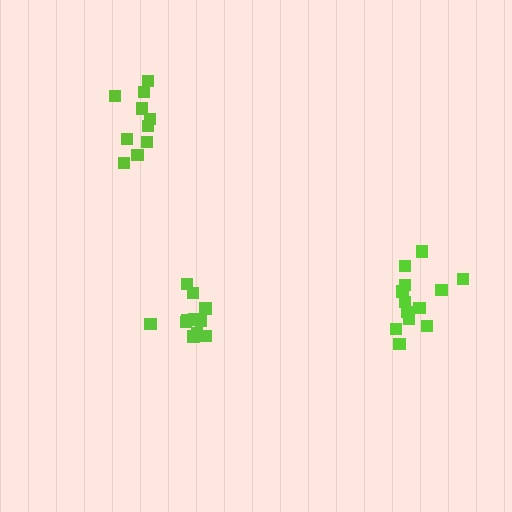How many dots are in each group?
Group 1: 10 dots, Group 2: 11 dots, Group 3: 13 dots (34 total).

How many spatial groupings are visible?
There are 3 spatial groupings.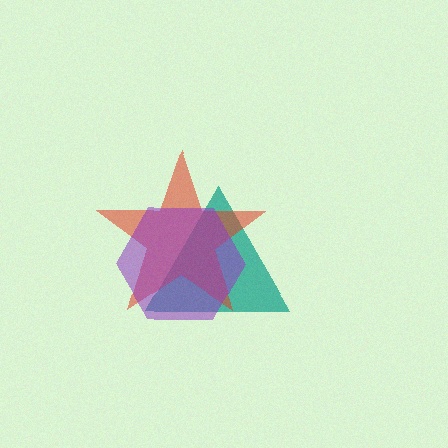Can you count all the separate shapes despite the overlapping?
Yes, there are 3 separate shapes.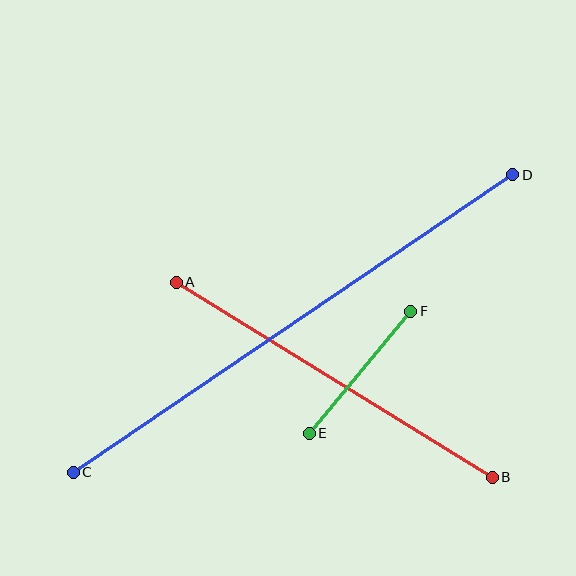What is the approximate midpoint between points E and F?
The midpoint is at approximately (360, 372) pixels.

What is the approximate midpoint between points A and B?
The midpoint is at approximately (334, 380) pixels.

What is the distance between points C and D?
The distance is approximately 531 pixels.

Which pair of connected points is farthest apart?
Points C and D are farthest apart.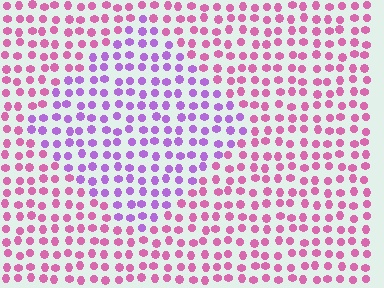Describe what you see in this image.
The image is filled with small pink elements in a uniform arrangement. A diamond-shaped region is visible where the elements are tinted to a slightly different hue, forming a subtle color boundary.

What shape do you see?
I see a diamond.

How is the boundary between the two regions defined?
The boundary is defined purely by a slight shift in hue (about 43 degrees). Spacing, size, and orientation are identical on both sides.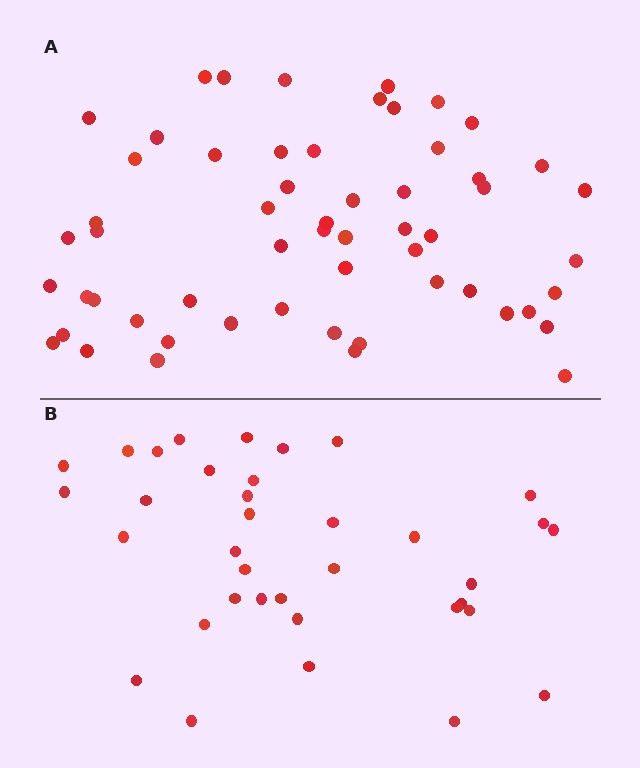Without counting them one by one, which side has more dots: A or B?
Region A (the top region) has more dots.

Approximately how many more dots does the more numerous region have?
Region A has approximately 20 more dots than region B.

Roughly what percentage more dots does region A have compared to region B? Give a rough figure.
About 60% more.